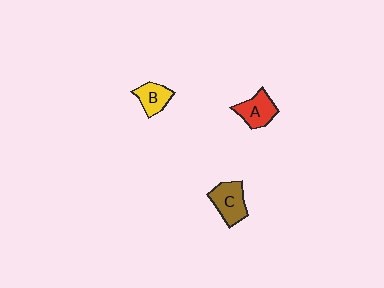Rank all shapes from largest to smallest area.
From largest to smallest: C (brown), A (red), B (yellow).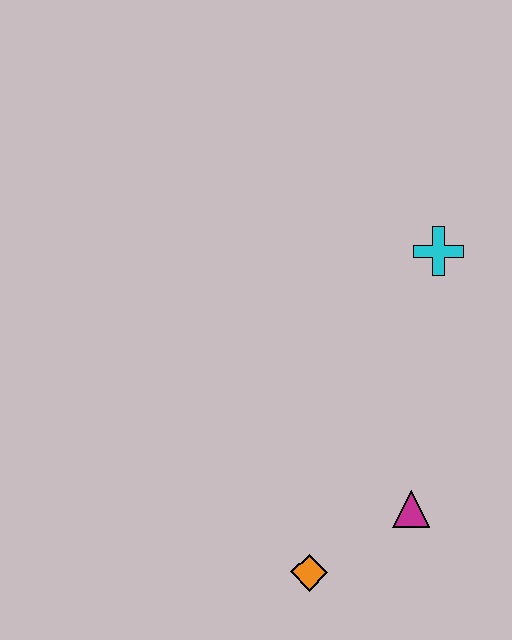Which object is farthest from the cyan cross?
The orange diamond is farthest from the cyan cross.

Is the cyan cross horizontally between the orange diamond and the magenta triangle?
No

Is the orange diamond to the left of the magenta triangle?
Yes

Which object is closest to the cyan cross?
The magenta triangle is closest to the cyan cross.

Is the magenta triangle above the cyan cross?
No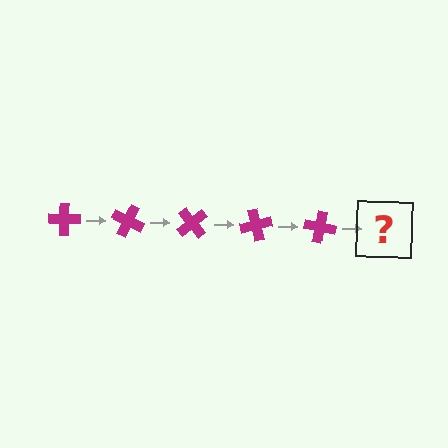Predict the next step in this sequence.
The next step is a magenta cross rotated 125 degrees.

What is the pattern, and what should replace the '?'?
The pattern is that the cross rotates 25 degrees each step. The '?' should be a magenta cross rotated 125 degrees.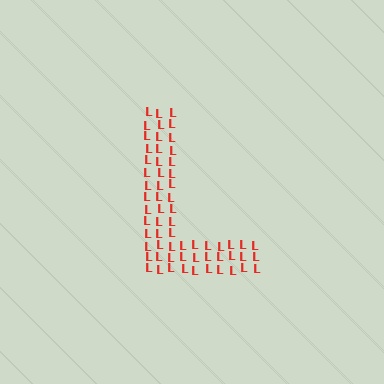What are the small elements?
The small elements are letter L's.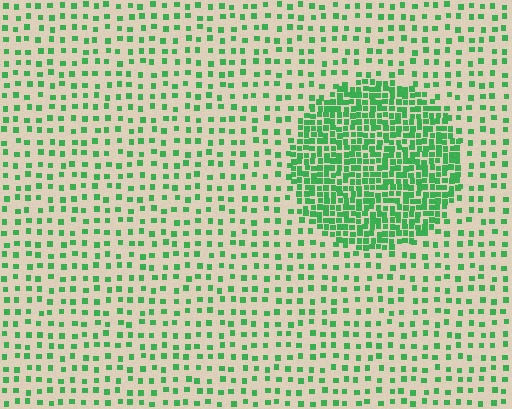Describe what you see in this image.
The image contains small green elements arranged at two different densities. A circle-shaped region is visible where the elements are more densely packed than the surrounding area.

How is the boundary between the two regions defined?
The boundary is defined by a change in element density (approximately 3.0x ratio). All elements are the same color, size, and shape.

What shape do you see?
I see a circle.